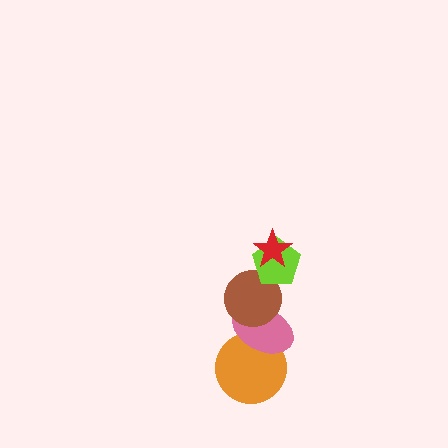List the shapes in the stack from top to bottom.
From top to bottom: the red star, the lime pentagon, the brown circle, the pink ellipse, the orange circle.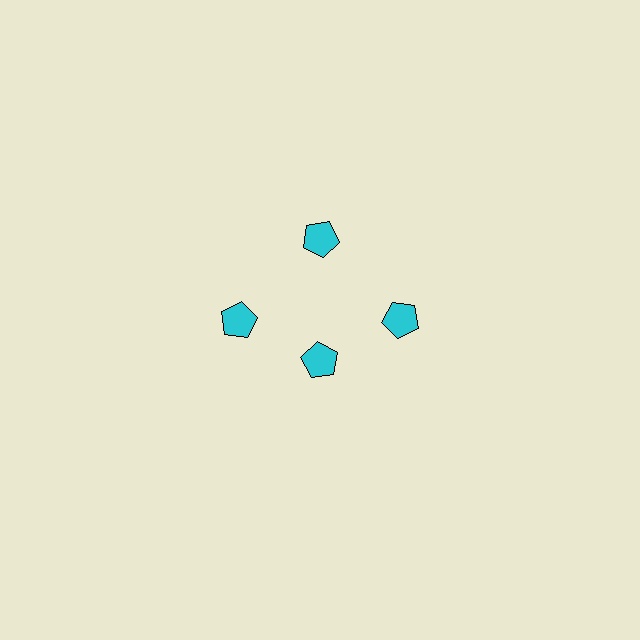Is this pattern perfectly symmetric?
No. The 4 cyan pentagons are arranged in a ring, but one element near the 6 o'clock position is pulled inward toward the center, breaking the 4-fold rotational symmetry.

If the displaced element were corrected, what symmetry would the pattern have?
It would have 4-fold rotational symmetry — the pattern would map onto itself every 90 degrees.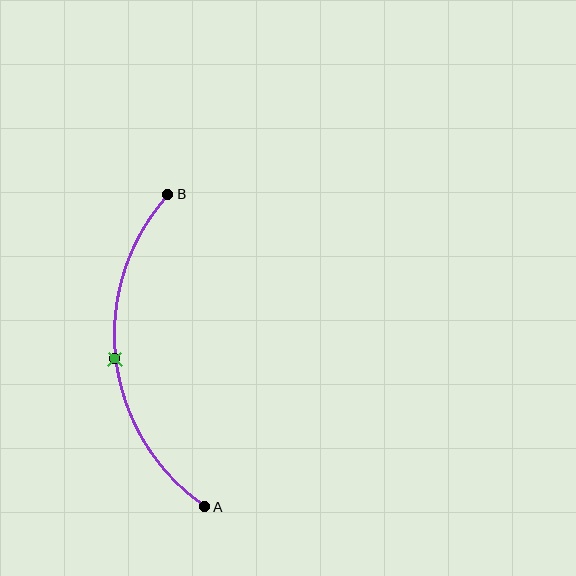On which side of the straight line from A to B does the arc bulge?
The arc bulges to the left of the straight line connecting A and B.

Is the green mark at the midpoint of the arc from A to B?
Yes. The green mark lies on the arc at equal arc-length from both A and B — it is the arc midpoint.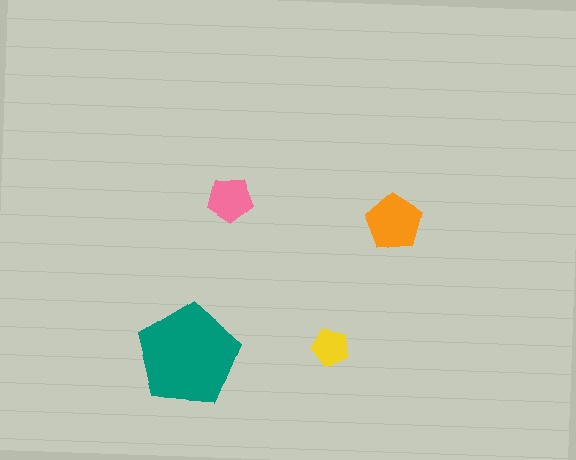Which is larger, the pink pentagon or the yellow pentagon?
The pink one.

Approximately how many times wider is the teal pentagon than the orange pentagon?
About 2 times wider.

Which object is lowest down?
The teal pentagon is bottommost.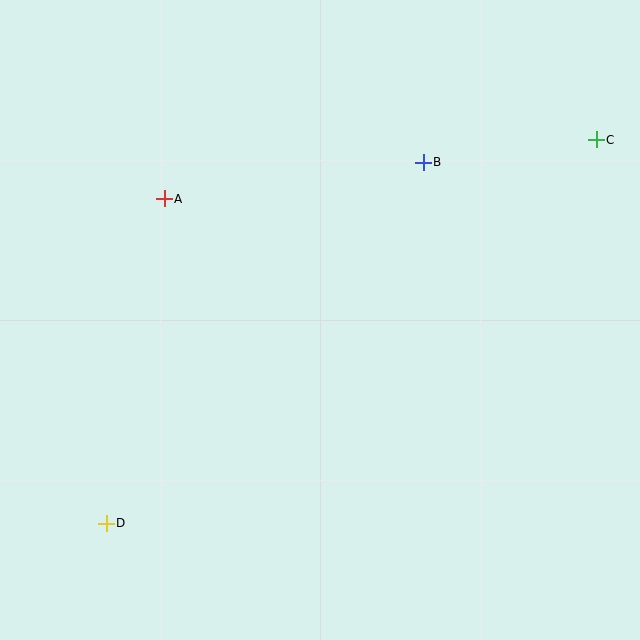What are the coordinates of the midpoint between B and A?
The midpoint between B and A is at (294, 180).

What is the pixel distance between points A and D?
The distance between A and D is 330 pixels.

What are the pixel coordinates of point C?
Point C is at (596, 140).